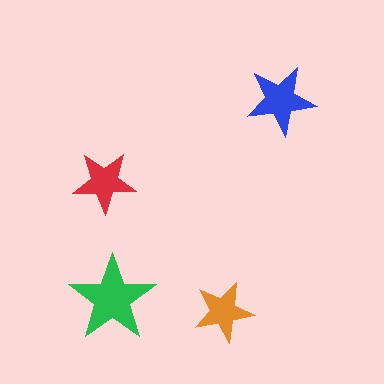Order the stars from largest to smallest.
the green one, the blue one, the red one, the orange one.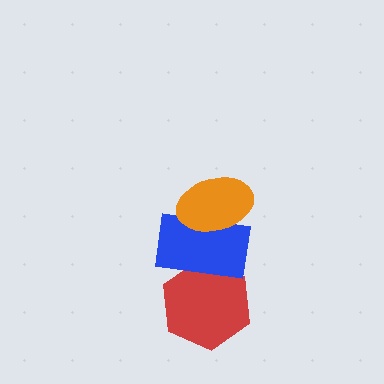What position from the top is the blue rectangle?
The blue rectangle is 2nd from the top.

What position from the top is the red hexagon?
The red hexagon is 3rd from the top.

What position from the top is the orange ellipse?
The orange ellipse is 1st from the top.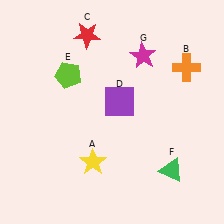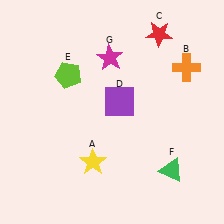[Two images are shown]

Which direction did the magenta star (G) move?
The magenta star (G) moved left.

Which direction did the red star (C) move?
The red star (C) moved right.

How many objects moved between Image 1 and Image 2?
2 objects moved between the two images.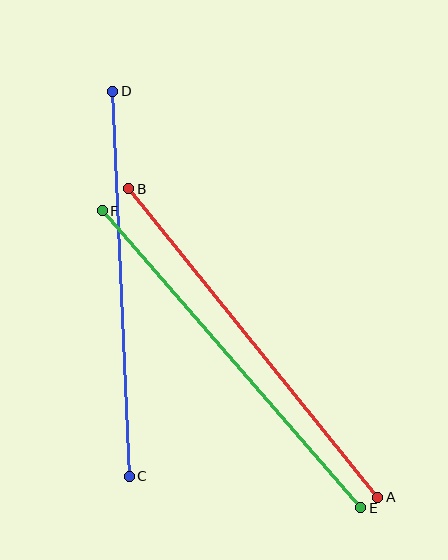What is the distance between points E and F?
The distance is approximately 394 pixels.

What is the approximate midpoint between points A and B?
The midpoint is at approximately (253, 343) pixels.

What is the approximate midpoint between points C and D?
The midpoint is at approximately (121, 284) pixels.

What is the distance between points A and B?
The distance is approximately 397 pixels.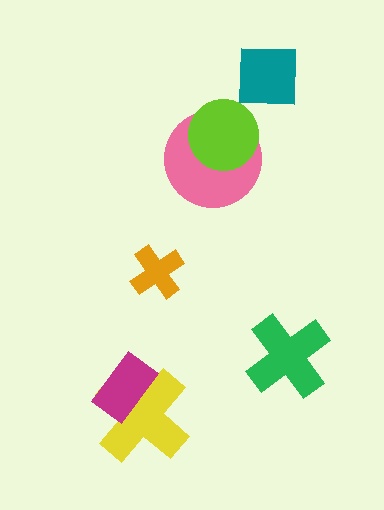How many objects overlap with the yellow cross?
1 object overlaps with the yellow cross.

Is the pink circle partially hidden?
Yes, it is partially covered by another shape.